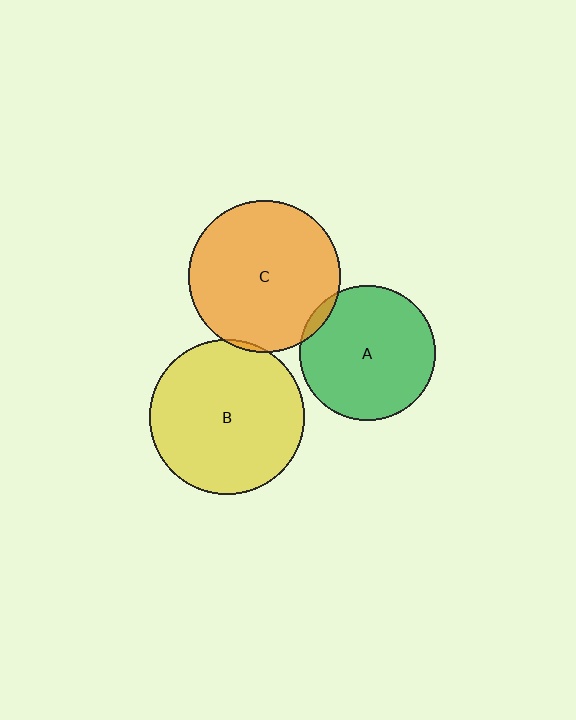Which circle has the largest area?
Circle B (yellow).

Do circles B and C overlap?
Yes.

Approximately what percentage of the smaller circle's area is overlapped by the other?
Approximately 5%.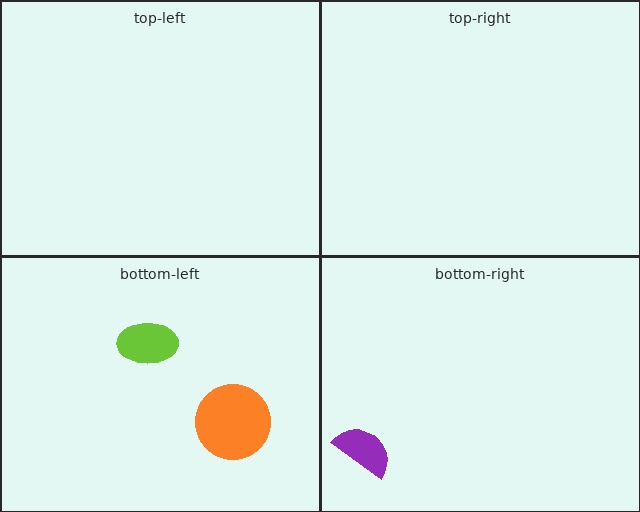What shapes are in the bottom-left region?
The orange circle, the lime ellipse.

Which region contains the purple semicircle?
The bottom-right region.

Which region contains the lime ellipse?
The bottom-left region.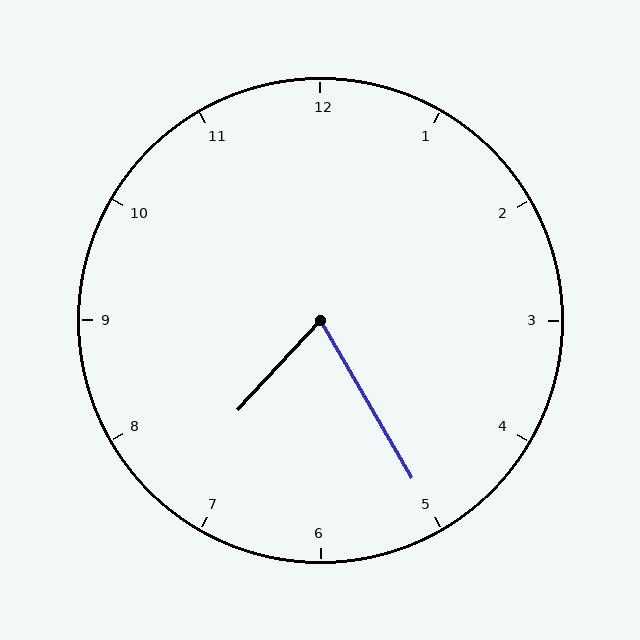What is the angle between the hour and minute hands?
Approximately 72 degrees.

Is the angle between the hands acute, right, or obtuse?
It is acute.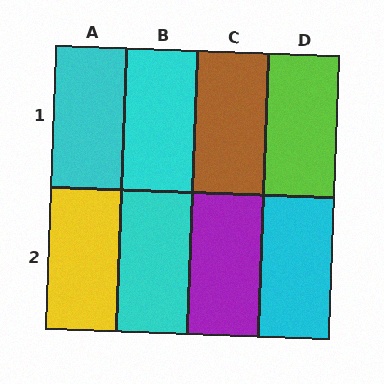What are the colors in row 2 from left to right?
Yellow, cyan, purple, cyan.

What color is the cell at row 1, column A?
Cyan.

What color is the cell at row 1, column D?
Lime.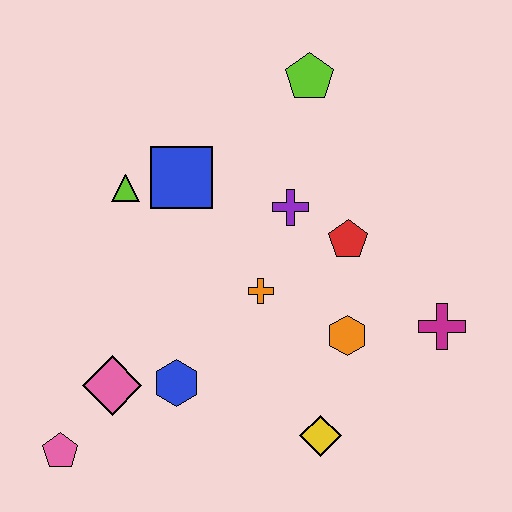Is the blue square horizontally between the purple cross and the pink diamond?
Yes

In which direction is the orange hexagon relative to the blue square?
The orange hexagon is to the right of the blue square.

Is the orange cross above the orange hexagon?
Yes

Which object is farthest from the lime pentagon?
The pink pentagon is farthest from the lime pentagon.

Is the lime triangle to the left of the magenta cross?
Yes